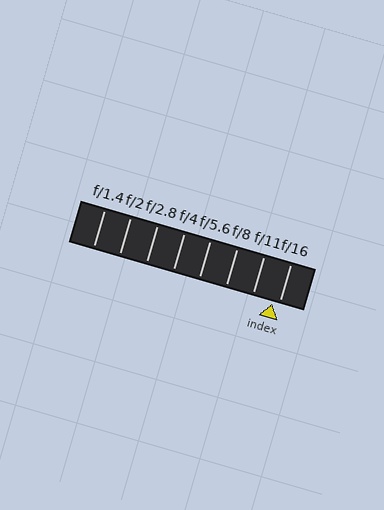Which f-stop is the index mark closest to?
The index mark is closest to f/16.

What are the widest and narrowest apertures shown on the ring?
The widest aperture shown is f/1.4 and the narrowest is f/16.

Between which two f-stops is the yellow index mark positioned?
The index mark is between f/11 and f/16.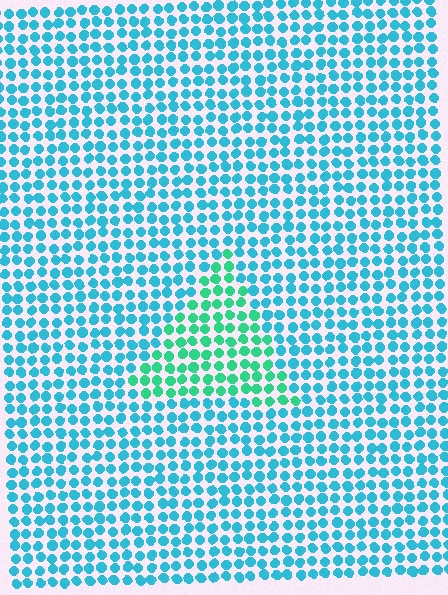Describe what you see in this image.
The image is filled with small cyan elements in a uniform arrangement. A triangle-shaped region is visible where the elements are tinted to a slightly different hue, forming a subtle color boundary.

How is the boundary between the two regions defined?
The boundary is defined purely by a slight shift in hue (about 37 degrees). Spacing, size, and orientation are identical on both sides.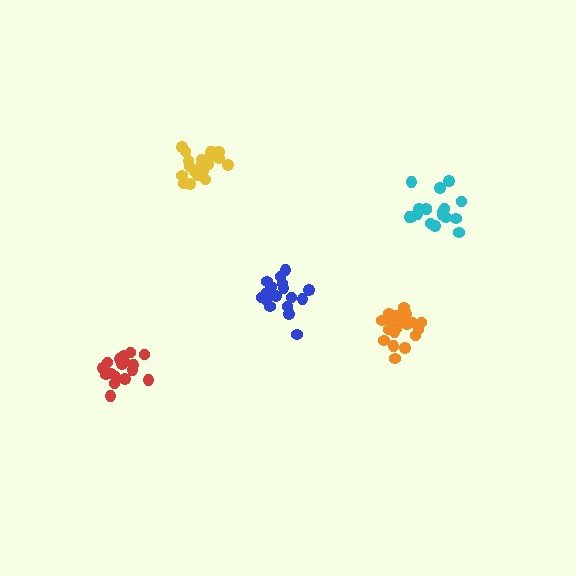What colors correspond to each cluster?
The clusters are colored: blue, red, yellow, cyan, orange.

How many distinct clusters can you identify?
There are 5 distinct clusters.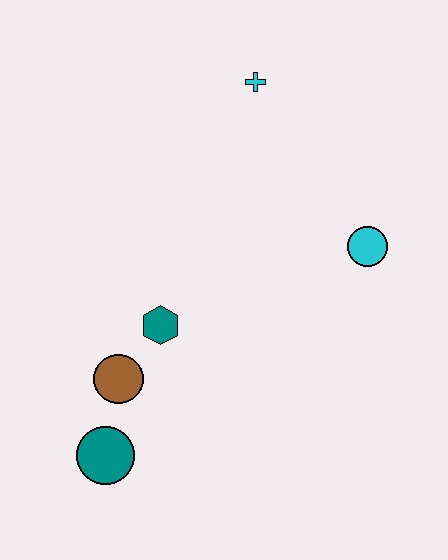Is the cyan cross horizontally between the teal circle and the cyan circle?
Yes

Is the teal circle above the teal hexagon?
No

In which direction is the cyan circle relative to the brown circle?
The cyan circle is to the right of the brown circle.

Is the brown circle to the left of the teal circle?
No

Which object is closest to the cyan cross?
The cyan circle is closest to the cyan cross.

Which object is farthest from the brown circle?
The cyan cross is farthest from the brown circle.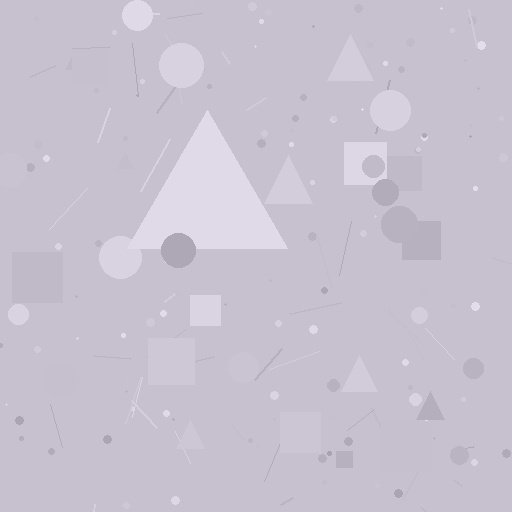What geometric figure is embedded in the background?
A triangle is embedded in the background.